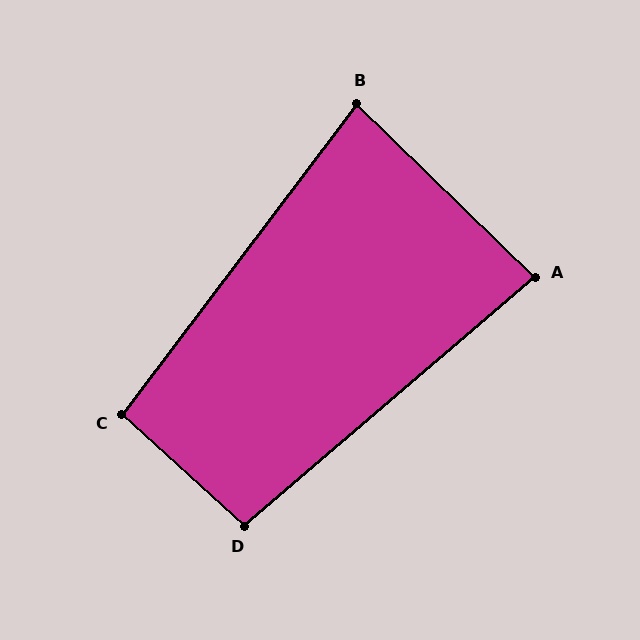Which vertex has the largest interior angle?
D, at approximately 97 degrees.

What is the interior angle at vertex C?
Approximately 95 degrees (obtuse).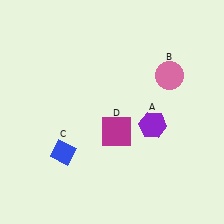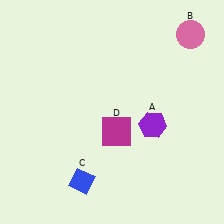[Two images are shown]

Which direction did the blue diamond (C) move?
The blue diamond (C) moved down.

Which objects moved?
The objects that moved are: the pink circle (B), the blue diamond (C).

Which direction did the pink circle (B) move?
The pink circle (B) moved up.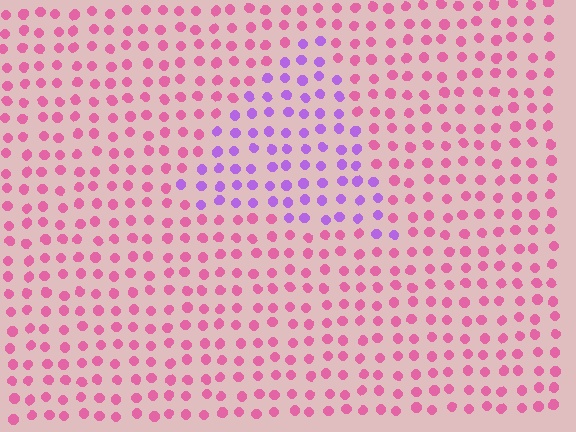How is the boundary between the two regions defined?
The boundary is defined purely by a slight shift in hue (about 53 degrees). Spacing, size, and orientation are identical on both sides.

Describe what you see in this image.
The image is filled with small pink elements in a uniform arrangement. A triangle-shaped region is visible where the elements are tinted to a slightly different hue, forming a subtle color boundary.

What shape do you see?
I see a triangle.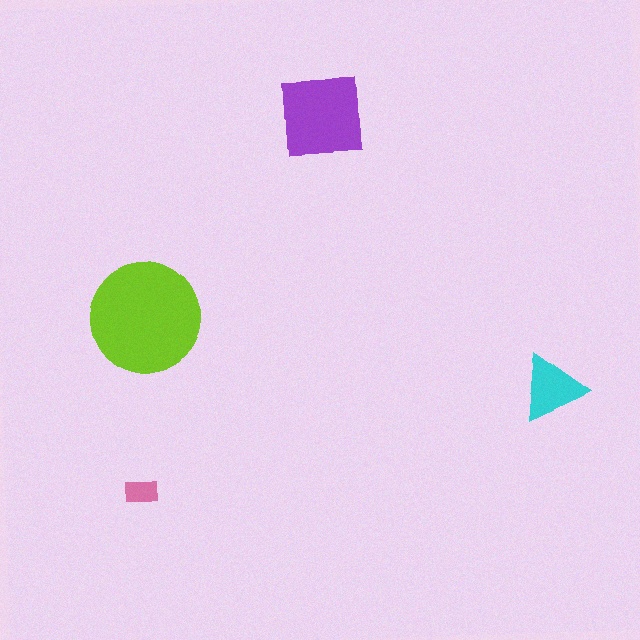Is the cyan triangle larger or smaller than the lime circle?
Smaller.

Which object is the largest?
The lime circle.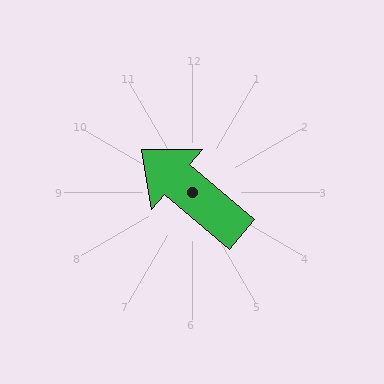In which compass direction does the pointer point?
Northwest.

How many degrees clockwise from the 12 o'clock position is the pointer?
Approximately 310 degrees.